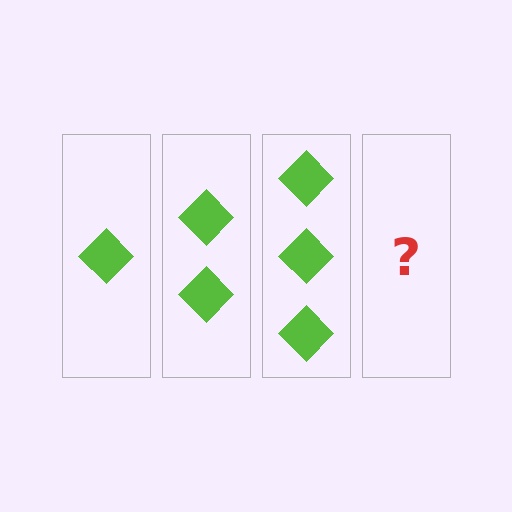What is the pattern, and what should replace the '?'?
The pattern is that each step adds one more diamond. The '?' should be 4 diamonds.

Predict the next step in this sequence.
The next step is 4 diamonds.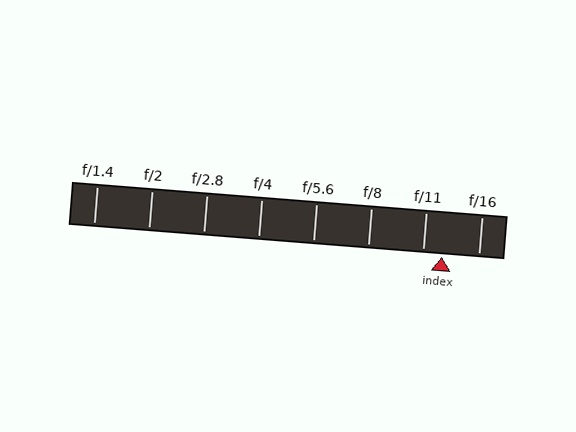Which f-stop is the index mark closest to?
The index mark is closest to f/11.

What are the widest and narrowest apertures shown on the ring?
The widest aperture shown is f/1.4 and the narrowest is f/16.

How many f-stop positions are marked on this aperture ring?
There are 8 f-stop positions marked.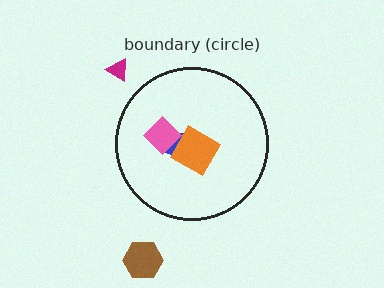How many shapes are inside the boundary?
3 inside, 2 outside.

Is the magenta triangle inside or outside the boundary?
Outside.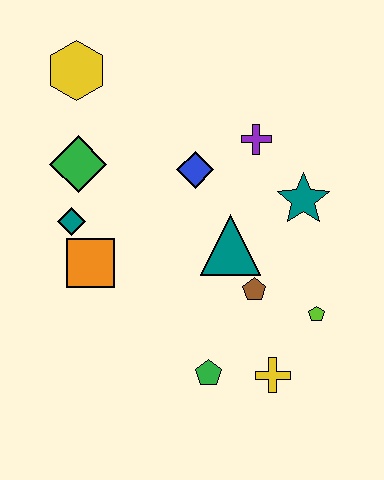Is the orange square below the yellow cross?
No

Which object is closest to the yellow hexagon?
The green diamond is closest to the yellow hexagon.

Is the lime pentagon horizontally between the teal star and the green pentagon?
No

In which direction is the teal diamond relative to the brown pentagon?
The teal diamond is to the left of the brown pentagon.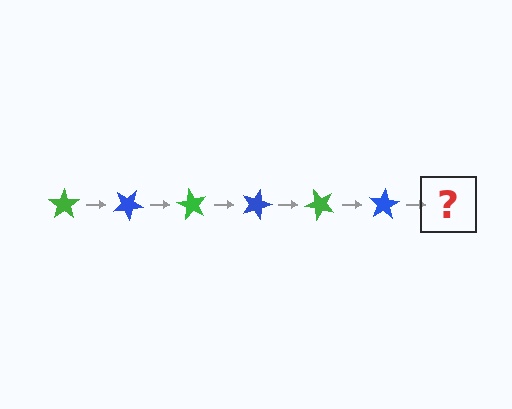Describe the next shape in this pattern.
It should be a green star, rotated 180 degrees from the start.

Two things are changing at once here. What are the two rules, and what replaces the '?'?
The two rules are that it rotates 30 degrees each step and the color cycles through green and blue. The '?' should be a green star, rotated 180 degrees from the start.